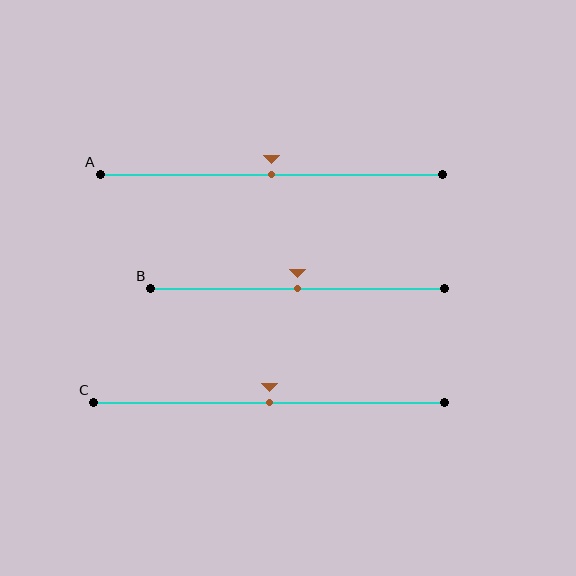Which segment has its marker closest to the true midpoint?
Segment A has its marker closest to the true midpoint.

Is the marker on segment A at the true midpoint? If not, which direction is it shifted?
Yes, the marker on segment A is at the true midpoint.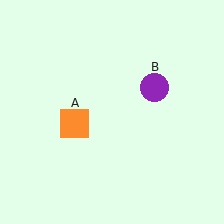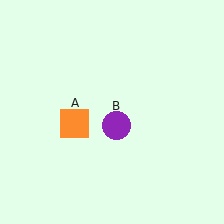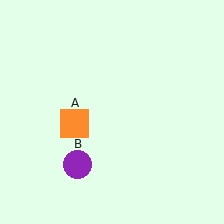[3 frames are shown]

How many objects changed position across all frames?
1 object changed position: purple circle (object B).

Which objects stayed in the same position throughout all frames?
Orange square (object A) remained stationary.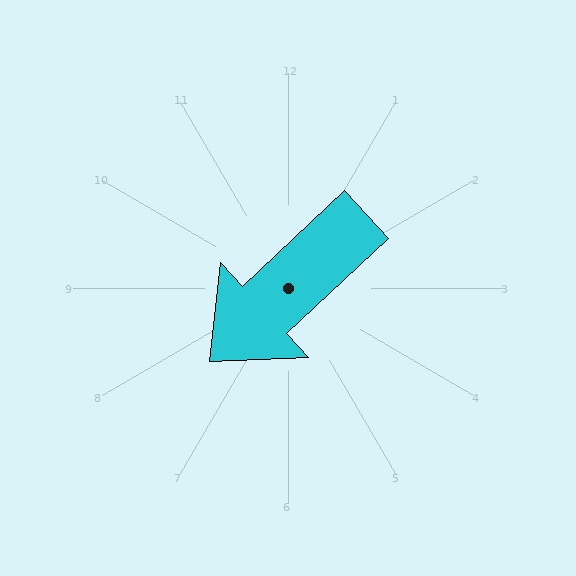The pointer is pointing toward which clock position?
Roughly 8 o'clock.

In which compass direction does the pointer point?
Southwest.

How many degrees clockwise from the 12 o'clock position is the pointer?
Approximately 227 degrees.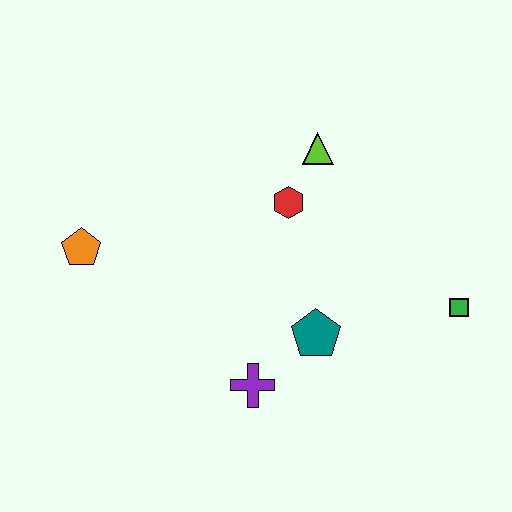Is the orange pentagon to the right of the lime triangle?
No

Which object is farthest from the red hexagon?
The orange pentagon is farthest from the red hexagon.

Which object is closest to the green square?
The teal pentagon is closest to the green square.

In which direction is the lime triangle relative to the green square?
The lime triangle is above the green square.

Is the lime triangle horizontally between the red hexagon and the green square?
Yes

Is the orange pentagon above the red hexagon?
No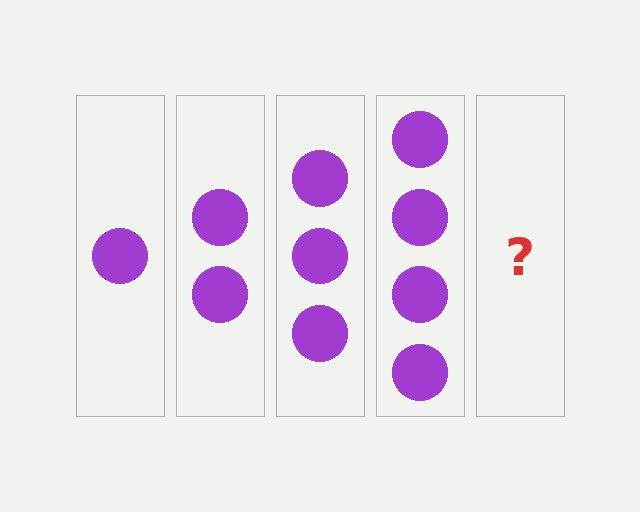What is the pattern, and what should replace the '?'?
The pattern is that each step adds one more circle. The '?' should be 5 circles.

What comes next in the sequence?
The next element should be 5 circles.